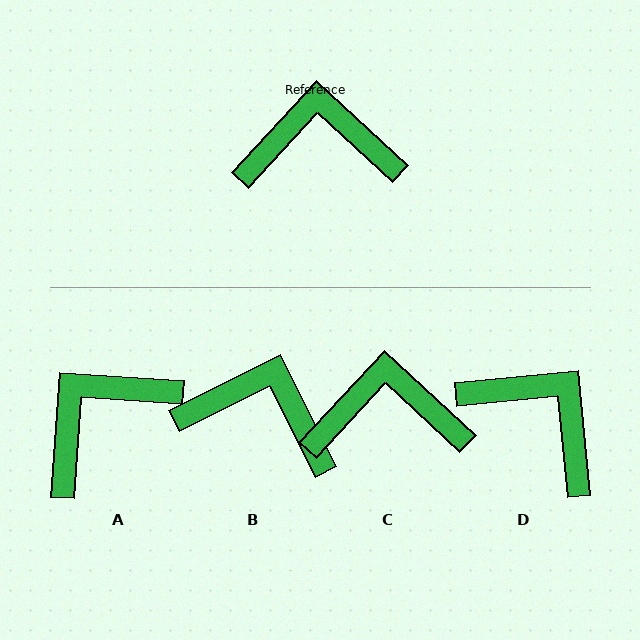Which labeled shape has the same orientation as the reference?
C.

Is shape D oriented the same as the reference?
No, it is off by about 42 degrees.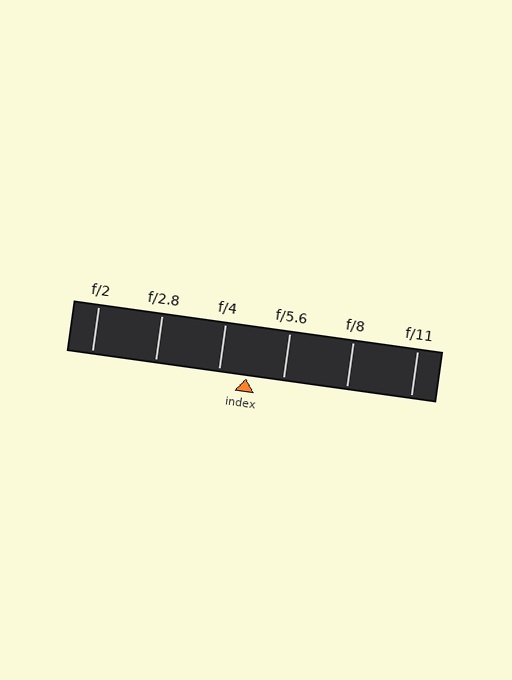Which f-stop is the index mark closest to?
The index mark is closest to f/4.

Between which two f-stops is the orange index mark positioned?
The index mark is between f/4 and f/5.6.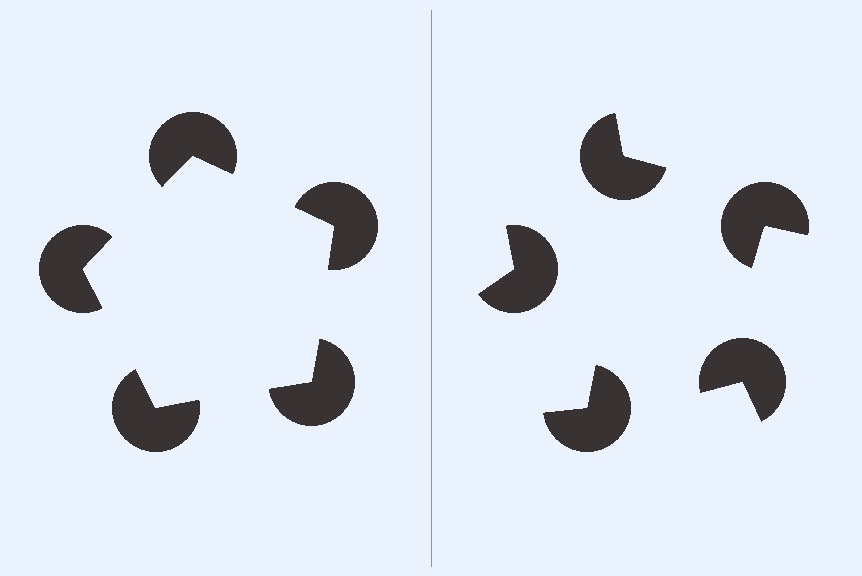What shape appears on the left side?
An illusory pentagon.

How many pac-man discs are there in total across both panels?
10 — 5 on each side.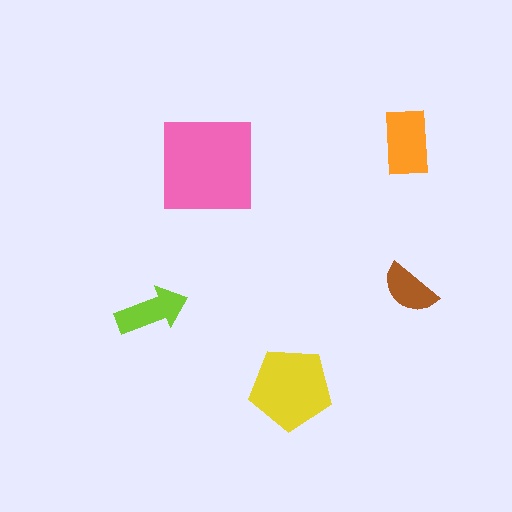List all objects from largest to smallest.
The pink square, the yellow pentagon, the orange rectangle, the lime arrow, the brown semicircle.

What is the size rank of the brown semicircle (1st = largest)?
5th.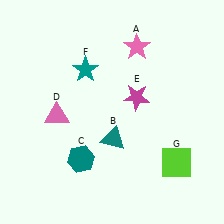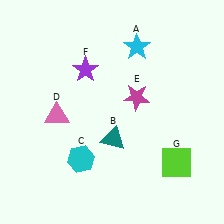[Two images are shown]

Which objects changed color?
A changed from pink to cyan. C changed from teal to cyan. F changed from teal to purple.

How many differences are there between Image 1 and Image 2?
There are 3 differences between the two images.